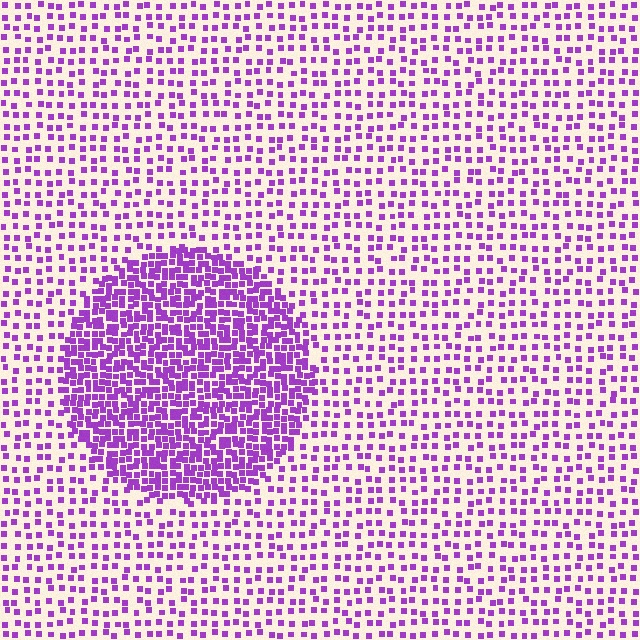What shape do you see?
I see a circle.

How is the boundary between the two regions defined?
The boundary is defined by a change in element density (approximately 2.5x ratio). All elements are the same color, size, and shape.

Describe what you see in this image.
The image contains small purple elements arranged at two different densities. A circle-shaped region is visible where the elements are more densely packed than the surrounding area.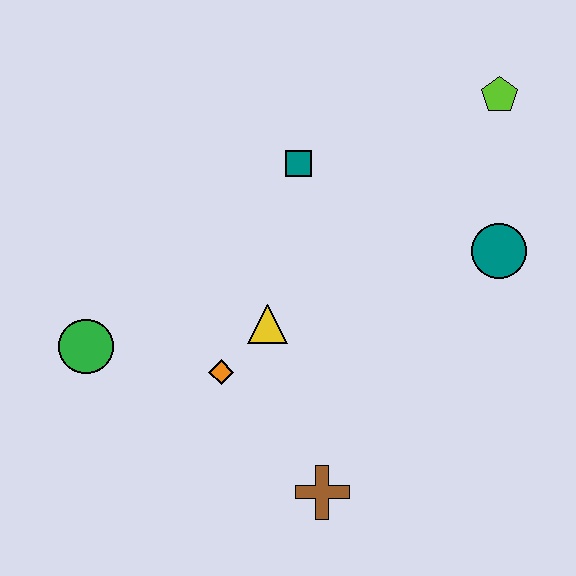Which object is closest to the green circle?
The orange diamond is closest to the green circle.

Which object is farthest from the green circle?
The lime pentagon is farthest from the green circle.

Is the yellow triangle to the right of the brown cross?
No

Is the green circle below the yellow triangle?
Yes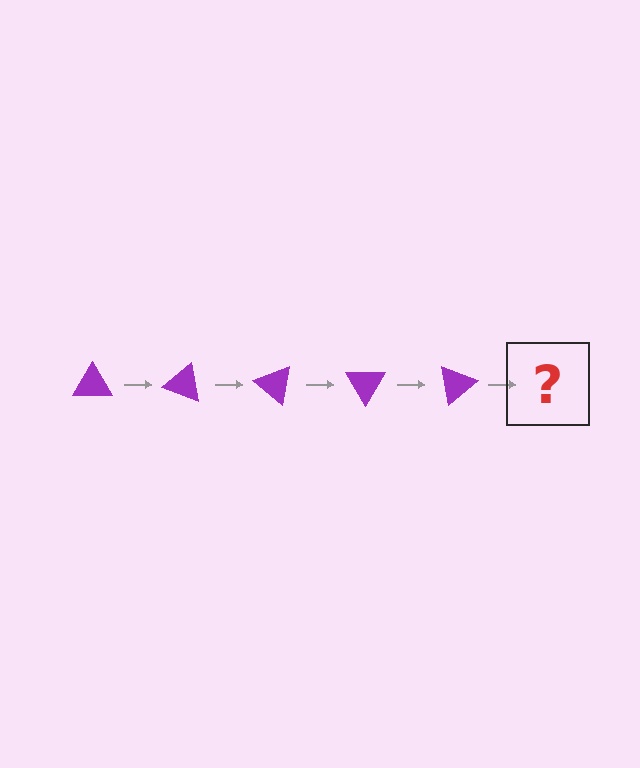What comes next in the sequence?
The next element should be a purple triangle rotated 100 degrees.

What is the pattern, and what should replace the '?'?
The pattern is that the triangle rotates 20 degrees each step. The '?' should be a purple triangle rotated 100 degrees.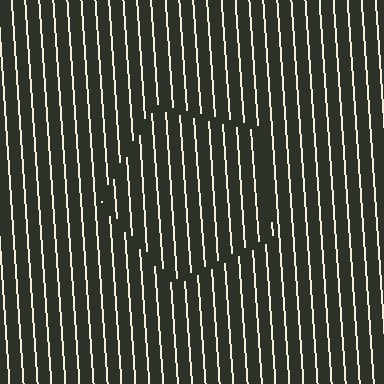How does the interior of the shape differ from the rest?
The interior of the shape contains the same grating, shifted by half a period — the contour is defined by the phase discontinuity where line-ends from the inner and outer gratings abut.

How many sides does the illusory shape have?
5 sides — the line-ends trace a pentagon.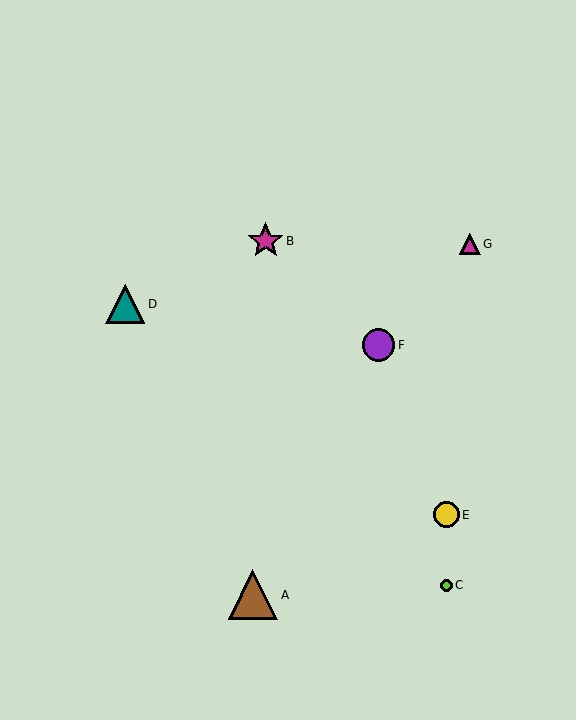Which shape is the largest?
The brown triangle (labeled A) is the largest.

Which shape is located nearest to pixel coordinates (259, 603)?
The brown triangle (labeled A) at (253, 595) is nearest to that location.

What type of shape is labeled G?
Shape G is a magenta triangle.